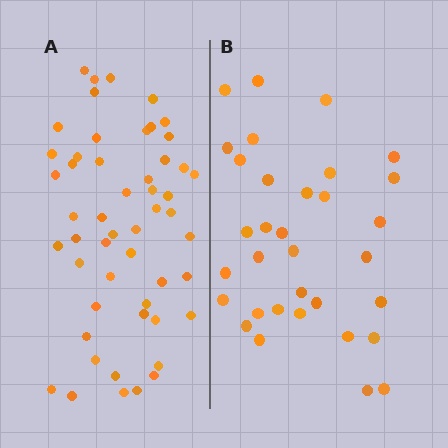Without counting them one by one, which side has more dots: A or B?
Region A (the left region) has more dots.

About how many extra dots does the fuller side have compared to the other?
Region A has approximately 20 more dots than region B.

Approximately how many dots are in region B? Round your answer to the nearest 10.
About 30 dots. (The exact count is 33, which rounds to 30.)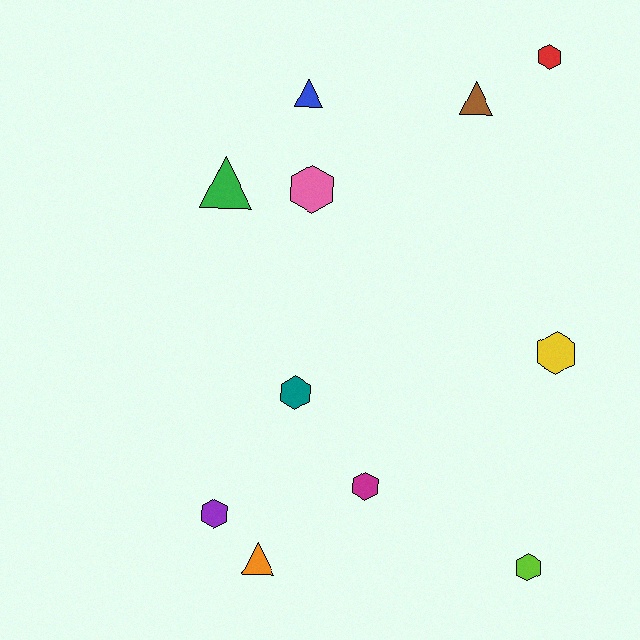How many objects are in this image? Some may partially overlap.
There are 11 objects.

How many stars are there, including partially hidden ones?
There are no stars.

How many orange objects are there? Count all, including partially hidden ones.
There is 1 orange object.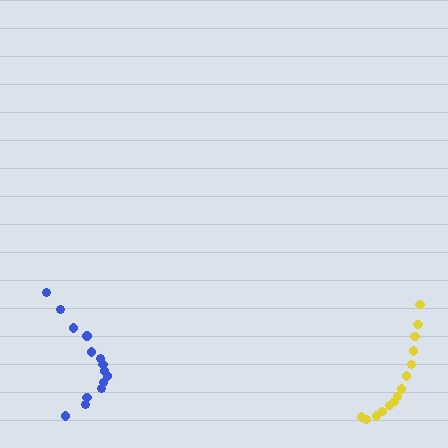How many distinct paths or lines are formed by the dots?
There are 2 distinct paths.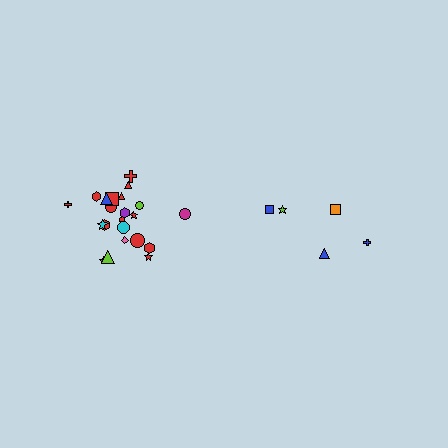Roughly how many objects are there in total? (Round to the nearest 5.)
Roughly 25 objects in total.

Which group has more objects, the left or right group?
The left group.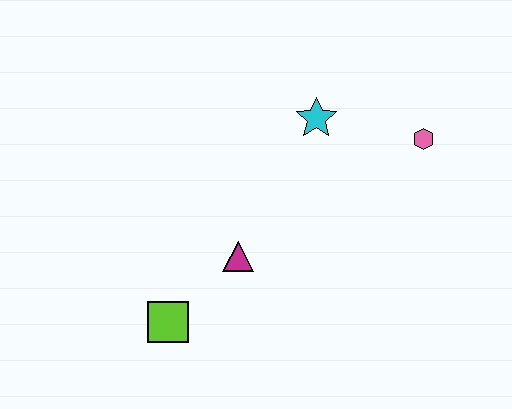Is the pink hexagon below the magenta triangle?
No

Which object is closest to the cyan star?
The pink hexagon is closest to the cyan star.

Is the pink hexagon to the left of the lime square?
No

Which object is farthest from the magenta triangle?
The pink hexagon is farthest from the magenta triangle.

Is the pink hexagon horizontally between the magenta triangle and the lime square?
No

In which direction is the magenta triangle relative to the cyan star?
The magenta triangle is below the cyan star.